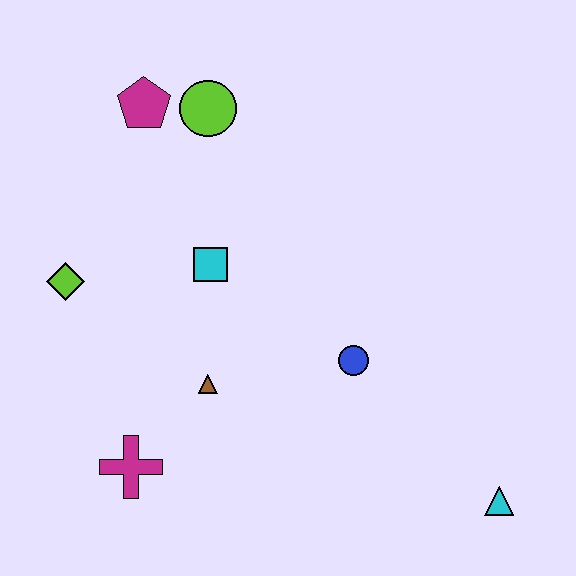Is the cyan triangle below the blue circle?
Yes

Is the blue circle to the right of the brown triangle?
Yes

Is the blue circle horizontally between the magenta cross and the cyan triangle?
Yes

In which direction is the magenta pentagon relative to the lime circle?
The magenta pentagon is to the left of the lime circle.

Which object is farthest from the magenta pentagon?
The cyan triangle is farthest from the magenta pentagon.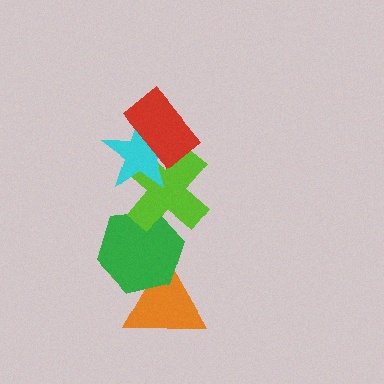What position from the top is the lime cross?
The lime cross is 3rd from the top.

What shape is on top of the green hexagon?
The lime cross is on top of the green hexagon.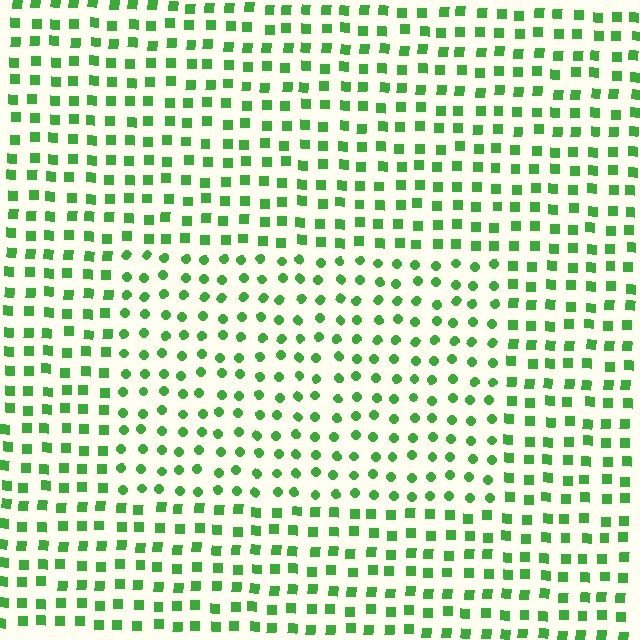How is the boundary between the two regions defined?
The boundary is defined by a change in element shape: circles inside vs. squares outside. All elements share the same color and spacing.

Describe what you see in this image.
The image is filled with small green elements arranged in a uniform grid. A rectangle-shaped region contains circles, while the surrounding area contains squares. The boundary is defined purely by the change in element shape.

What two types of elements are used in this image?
The image uses circles inside the rectangle region and squares outside it.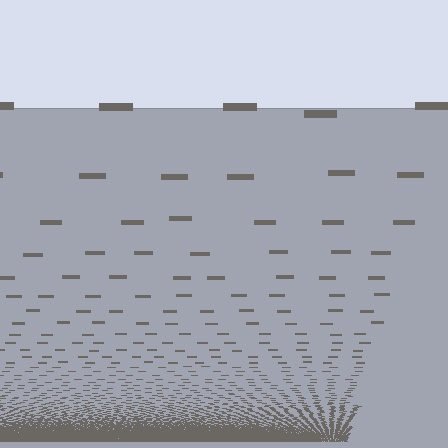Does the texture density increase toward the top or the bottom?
Density increases toward the bottom.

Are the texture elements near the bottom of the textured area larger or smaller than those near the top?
Smaller. The gradient is inverted — elements near the bottom are smaller and denser.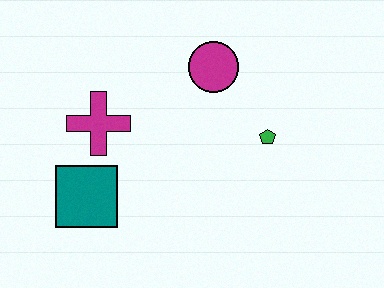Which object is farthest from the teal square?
The green pentagon is farthest from the teal square.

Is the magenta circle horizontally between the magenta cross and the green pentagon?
Yes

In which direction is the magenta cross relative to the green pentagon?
The magenta cross is to the left of the green pentagon.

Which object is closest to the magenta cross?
The teal square is closest to the magenta cross.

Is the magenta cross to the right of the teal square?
Yes